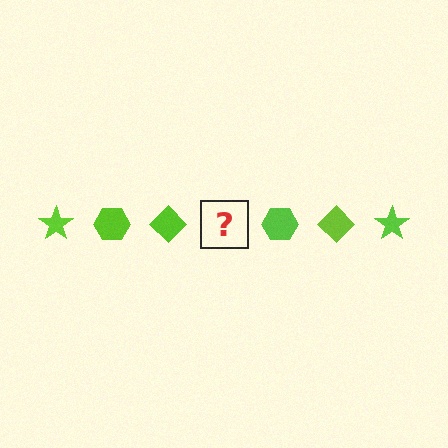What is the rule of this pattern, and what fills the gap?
The rule is that the pattern cycles through star, hexagon, diamond shapes in lime. The gap should be filled with a lime star.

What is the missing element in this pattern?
The missing element is a lime star.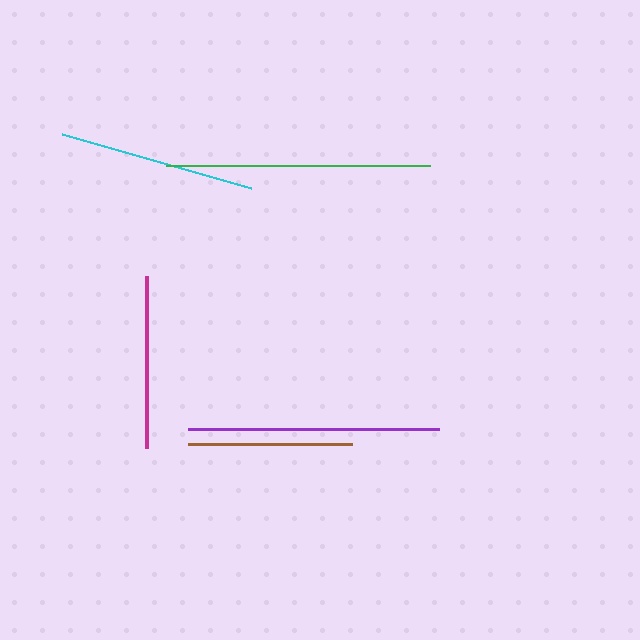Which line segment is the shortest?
The brown line is the shortest at approximately 164 pixels.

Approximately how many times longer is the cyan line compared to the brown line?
The cyan line is approximately 1.2 times the length of the brown line.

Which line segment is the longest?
The green line is the longest at approximately 265 pixels.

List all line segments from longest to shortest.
From longest to shortest: green, purple, cyan, magenta, brown.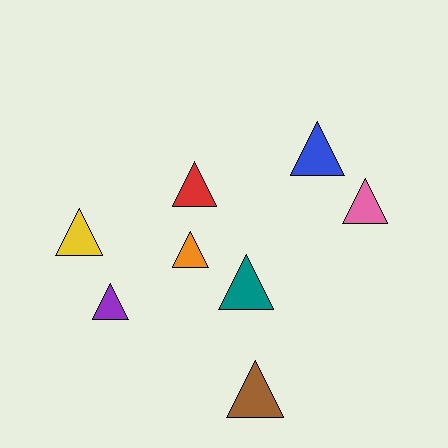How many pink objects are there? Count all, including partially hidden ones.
There is 1 pink object.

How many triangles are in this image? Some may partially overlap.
There are 8 triangles.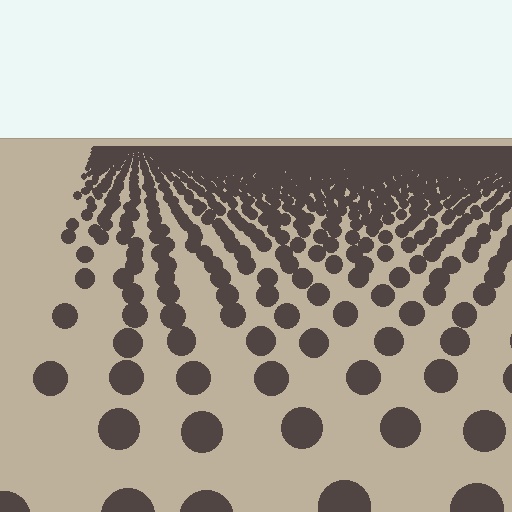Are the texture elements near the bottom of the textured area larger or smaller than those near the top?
Larger. Near the bottom, elements are closer to the viewer and appear at a bigger on-screen size.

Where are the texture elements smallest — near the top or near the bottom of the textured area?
Near the top.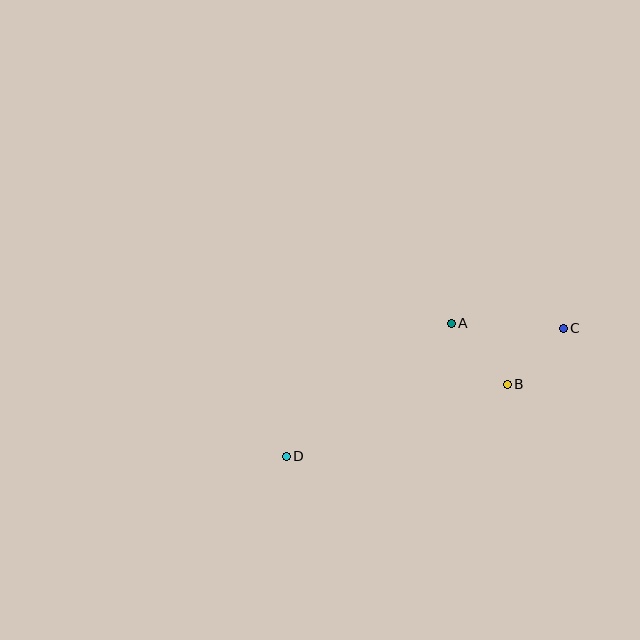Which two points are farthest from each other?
Points C and D are farthest from each other.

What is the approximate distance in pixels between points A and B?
The distance between A and B is approximately 83 pixels.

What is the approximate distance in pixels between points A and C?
The distance between A and C is approximately 112 pixels.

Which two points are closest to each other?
Points B and C are closest to each other.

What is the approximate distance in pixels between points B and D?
The distance between B and D is approximately 232 pixels.